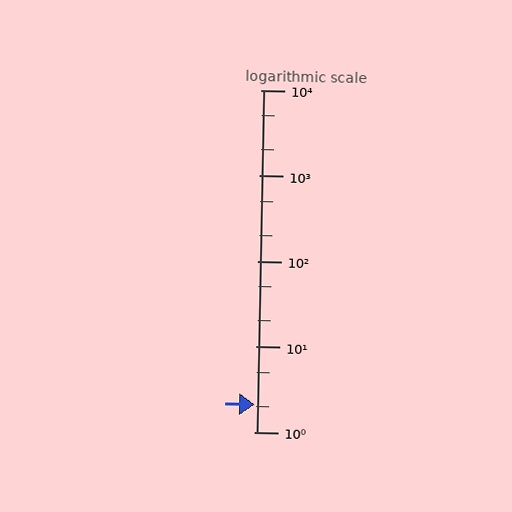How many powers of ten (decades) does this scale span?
The scale spans 4 decades, from 1 to 10000.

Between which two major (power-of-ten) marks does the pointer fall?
The pointer is between 1 and 10.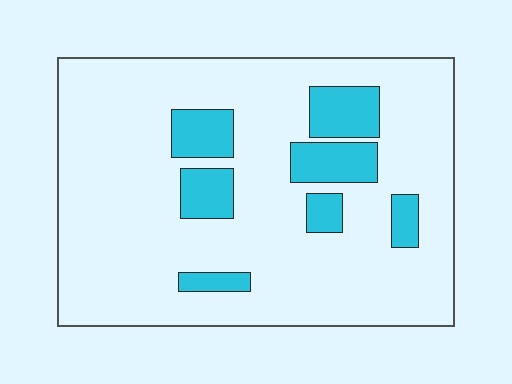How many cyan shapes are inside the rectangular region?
7.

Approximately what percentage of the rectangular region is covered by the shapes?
Approximately 15%.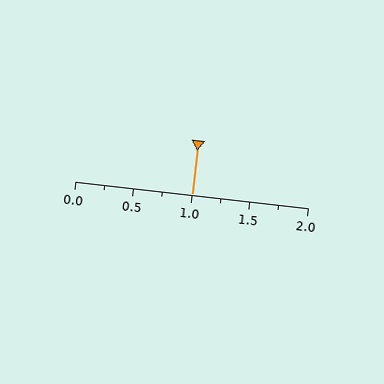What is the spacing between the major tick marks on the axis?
The major ticks are spaced 0.5 apart.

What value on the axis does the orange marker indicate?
The marker indicates approximately 1.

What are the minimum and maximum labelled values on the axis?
The axis runs from 0.0 to 2.0.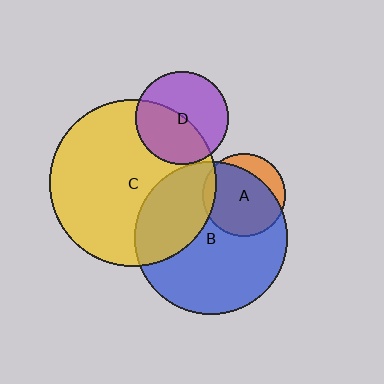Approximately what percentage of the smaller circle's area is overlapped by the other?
Approximately 45%.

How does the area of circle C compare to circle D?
Approximately 3.2 times.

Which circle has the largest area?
Circle C (yellow).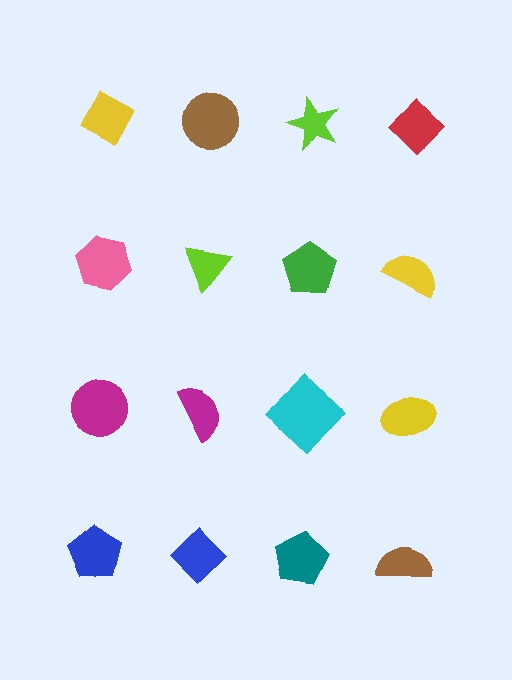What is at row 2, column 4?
A yellow semicircle.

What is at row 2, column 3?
A green pentagon.